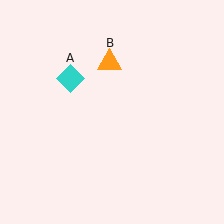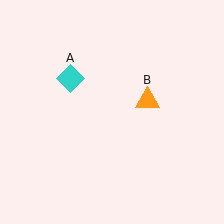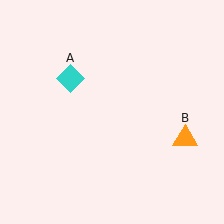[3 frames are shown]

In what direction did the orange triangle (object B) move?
The orange triangle (object B) moved down and to the right.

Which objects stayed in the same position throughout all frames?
Cyan diamond (object A) remained stationary.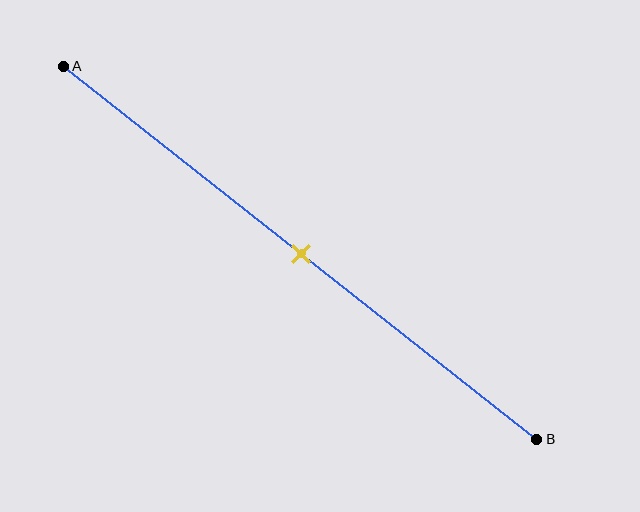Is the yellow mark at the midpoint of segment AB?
Yes, the mark is approximately at the midpoint.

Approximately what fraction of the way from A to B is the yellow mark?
The yellow mark is approximately 50% of the way from A to B.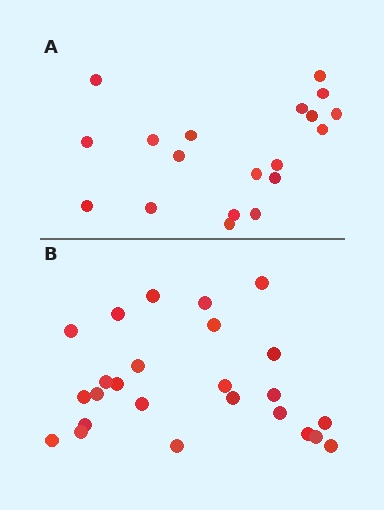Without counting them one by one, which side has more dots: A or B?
Region B (the bottom region) has more dots.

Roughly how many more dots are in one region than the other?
Region B has about 6 more dots than region A.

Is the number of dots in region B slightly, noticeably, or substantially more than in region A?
Region B has noticeably more, but not dramatically so. The ratio is roughly 1.3 to 1.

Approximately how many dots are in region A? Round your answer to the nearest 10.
About 20 dots. (The exact count is 19, which rounds to 20.)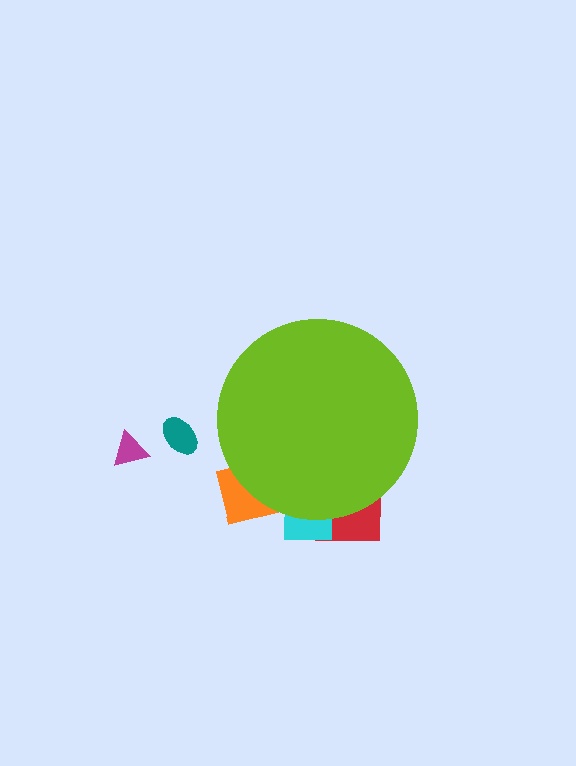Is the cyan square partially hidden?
Yes, the cyan square is partially hidden behind the lime circle.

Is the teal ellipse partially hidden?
No, the teal ellipse is fully visible.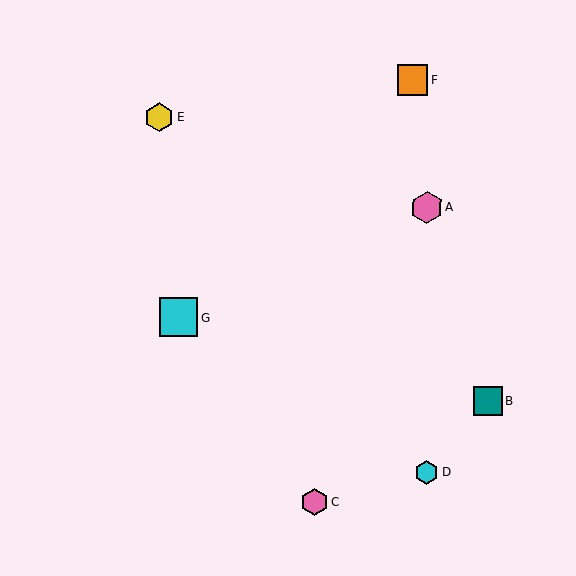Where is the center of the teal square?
The center of the teal square is at (488, 401).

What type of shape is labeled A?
Shape A is a pink hexagon.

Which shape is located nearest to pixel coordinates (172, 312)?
The cyan square (labeled G) at (179, 317) is nearest to that location.